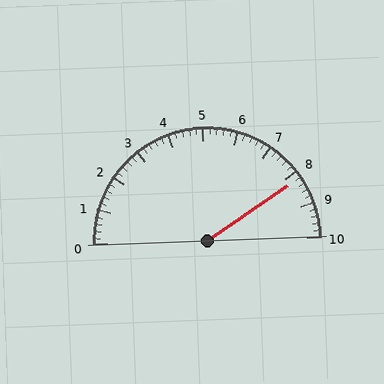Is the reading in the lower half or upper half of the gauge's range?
The reading is in the upper half of the range (0 to 10).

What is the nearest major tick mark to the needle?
The nearest major tick mark is 8.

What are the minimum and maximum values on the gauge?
The gauge ranges from 0 to 10.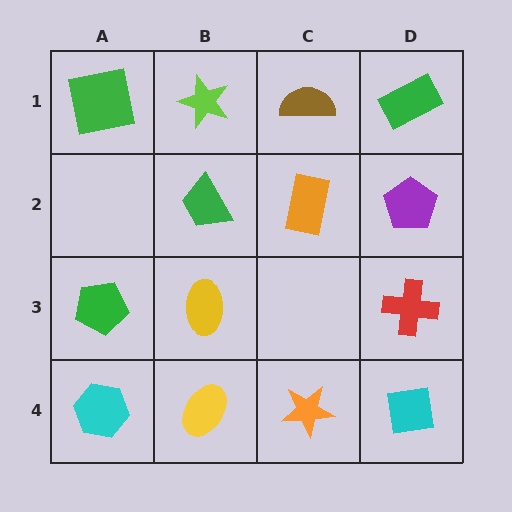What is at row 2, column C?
An orange rectangle.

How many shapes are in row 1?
4 shapes.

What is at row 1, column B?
A lime star.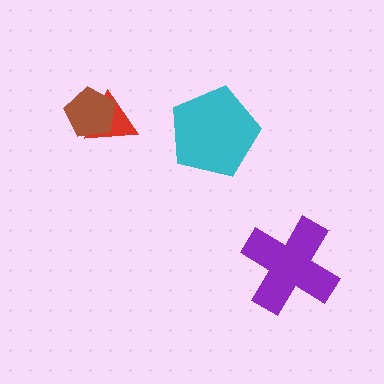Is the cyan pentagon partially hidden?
No, no other shape covers it.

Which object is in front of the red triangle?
The brown pentagon is in front of the red triangle.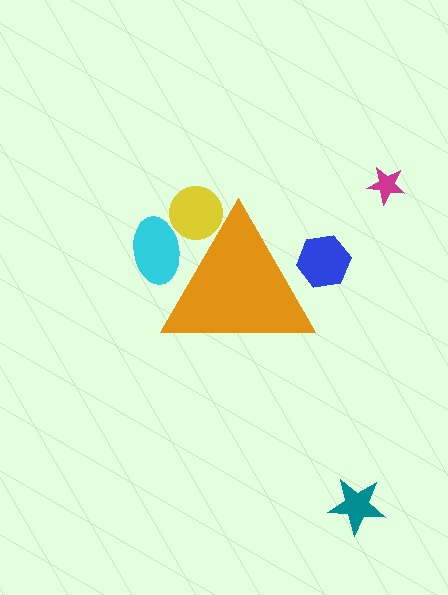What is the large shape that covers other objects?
An orange triangle.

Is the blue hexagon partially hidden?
Yes, the blue hexagon is partially hidden behind the orange triangle.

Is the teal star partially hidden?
No, the teal star is fully visible.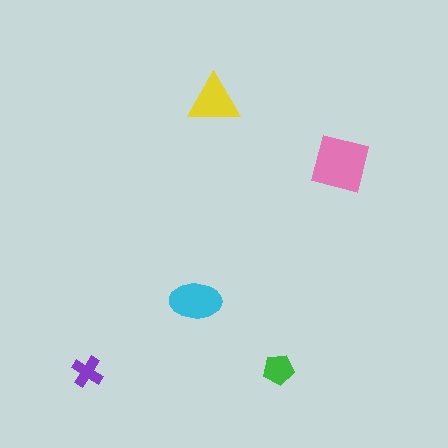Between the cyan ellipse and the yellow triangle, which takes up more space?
The cyan ellipse.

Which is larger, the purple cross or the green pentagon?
The green pentagon.